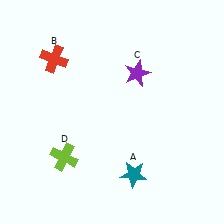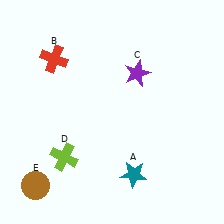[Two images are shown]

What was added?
A brown circle (E) was added in Image 2.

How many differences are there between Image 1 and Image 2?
There is 1 difference between the two images.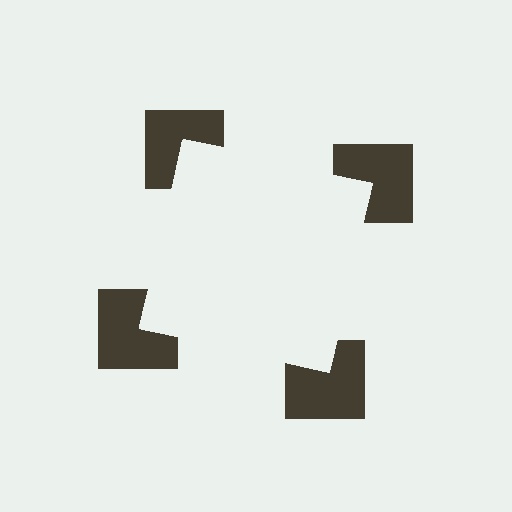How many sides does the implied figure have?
4 sides.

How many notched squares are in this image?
There are 4 — one at each vertex of the illusory square.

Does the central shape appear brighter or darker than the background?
It typically appears slightly brighter than the background, even though no actual brightness change is drawn.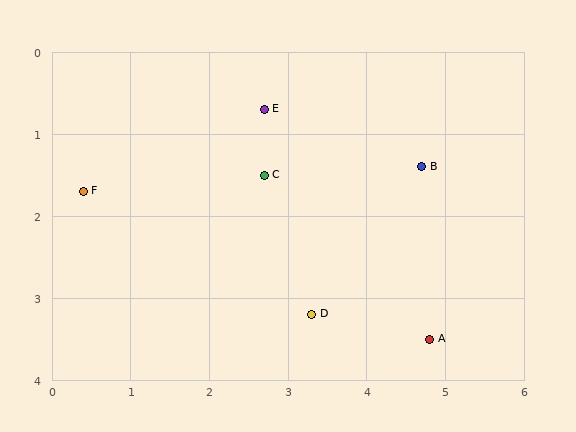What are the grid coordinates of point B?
Point B is at approximately (4.7, 1.4).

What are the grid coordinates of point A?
Point A is at approximately (4.8, 3.5).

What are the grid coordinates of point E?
Point E is at approximately (2.7, 0.7).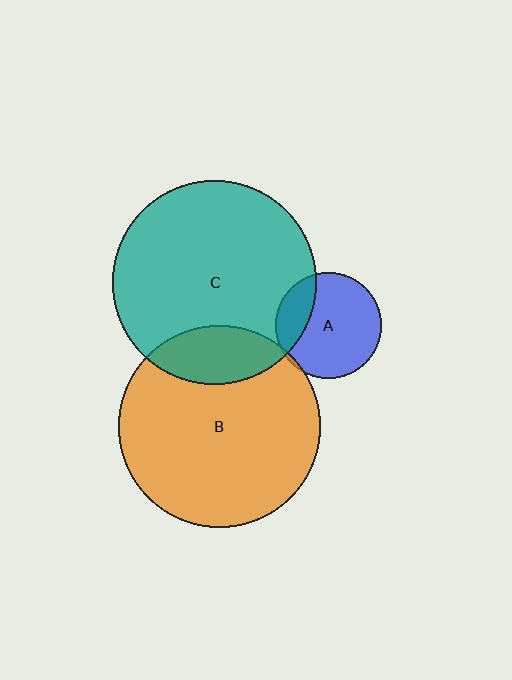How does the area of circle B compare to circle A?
Approximately 3.6 times.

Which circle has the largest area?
Circle C (teal).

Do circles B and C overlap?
Yes.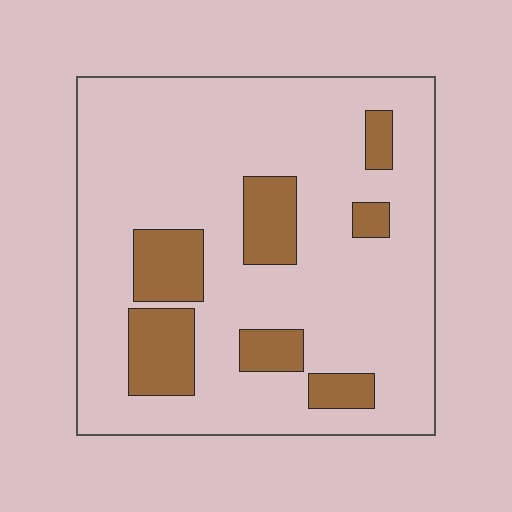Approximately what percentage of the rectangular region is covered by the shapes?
Approximately 20%.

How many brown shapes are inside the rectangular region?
7.